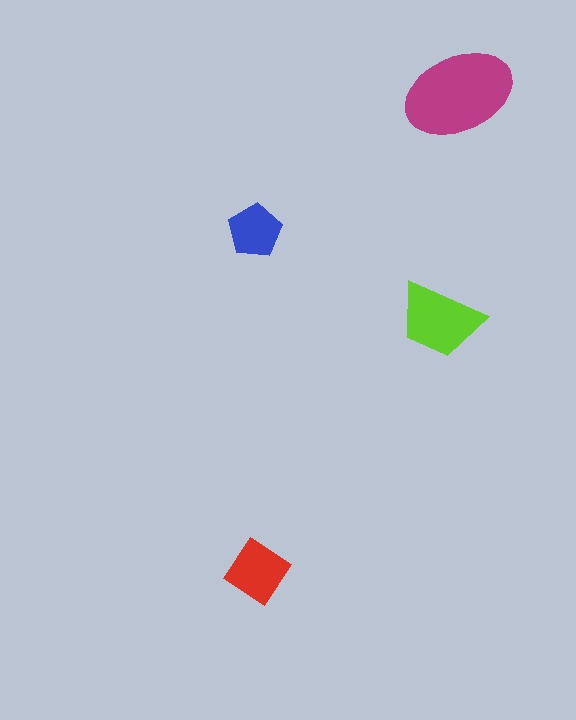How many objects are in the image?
There are 4 objects in the image.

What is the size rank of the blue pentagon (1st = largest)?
4th.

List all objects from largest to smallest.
The magenta ellipse, the lime trapezoid, the red diamond, the blue pentagon.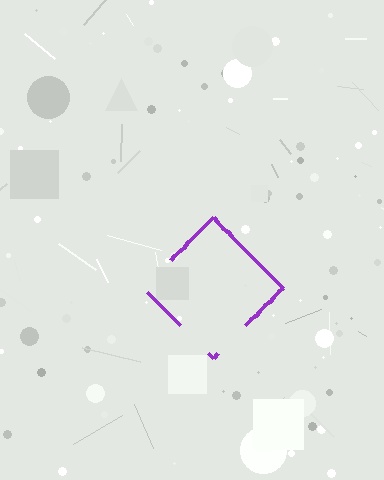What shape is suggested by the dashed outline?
The dashed outline suggests a diamond.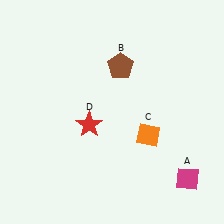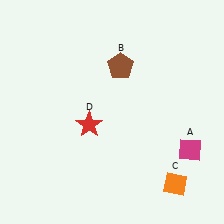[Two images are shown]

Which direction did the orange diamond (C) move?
The orange diamond (C) moved down.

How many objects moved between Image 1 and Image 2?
2 objects moved between the two images.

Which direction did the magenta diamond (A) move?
The magenta diamond (A) moved up.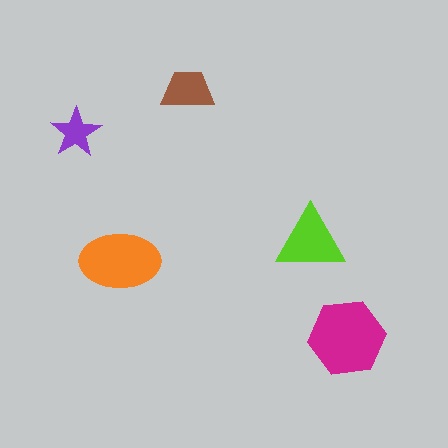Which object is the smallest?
The purple star.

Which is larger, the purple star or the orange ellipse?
The orange ellipse.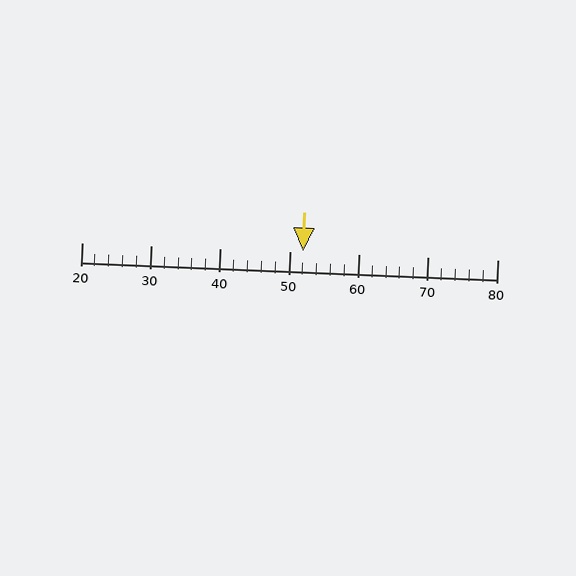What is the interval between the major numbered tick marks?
The major tick marks are spaced 10 units apart.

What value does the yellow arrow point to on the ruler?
The yellow arrow points to approximately 52.